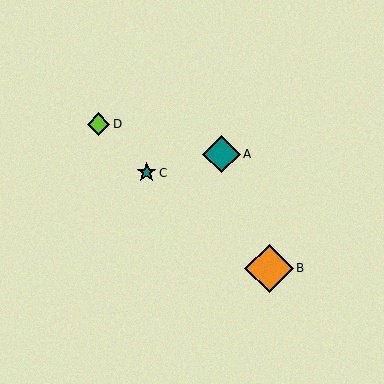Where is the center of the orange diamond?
The center of the orange diamond is at (269, 268).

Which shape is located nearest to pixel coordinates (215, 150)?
The teal diamond (labeled A) at (221, 154) is nearest to that location.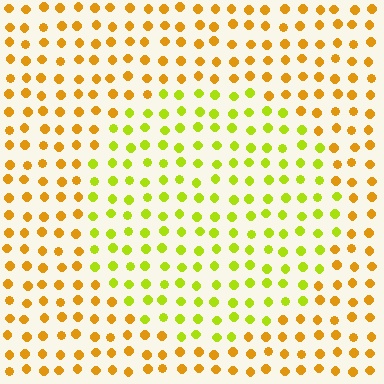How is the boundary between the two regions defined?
The boundary is defined purely by a slight shift in hue (about 38 degrees). Spacing, size, and orientation are identical on both sides.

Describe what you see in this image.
The image is filled with small orange elements in a uniform arrangement. A circle-shaped region is visible where the elements are tinted to a slightly different hue, forming a subtle color boundary.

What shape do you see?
I see a circle.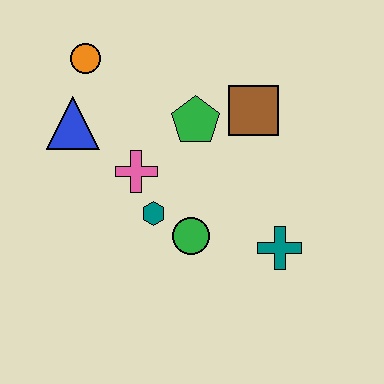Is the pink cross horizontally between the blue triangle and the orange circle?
No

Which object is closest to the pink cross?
The teal hexagon is closest to the pink cross.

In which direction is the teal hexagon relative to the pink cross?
The teal hexagon is below the pink cross.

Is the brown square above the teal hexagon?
Yes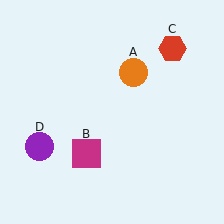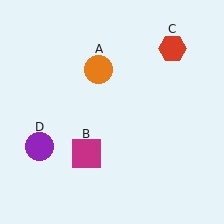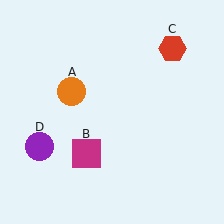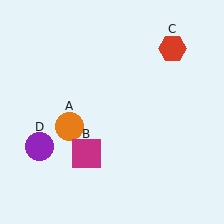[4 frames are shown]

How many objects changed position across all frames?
1 object changed position: orange circle (object A).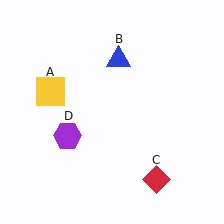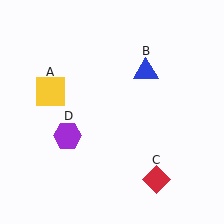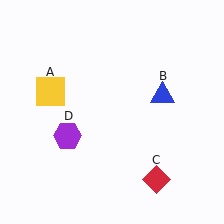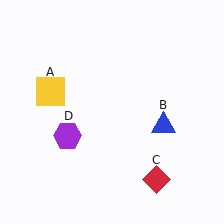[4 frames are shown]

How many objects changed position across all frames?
1 object changed position: blue triangle (object B).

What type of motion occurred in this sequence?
The blue triangle (object B) rotated clockwise around the center of the scene.